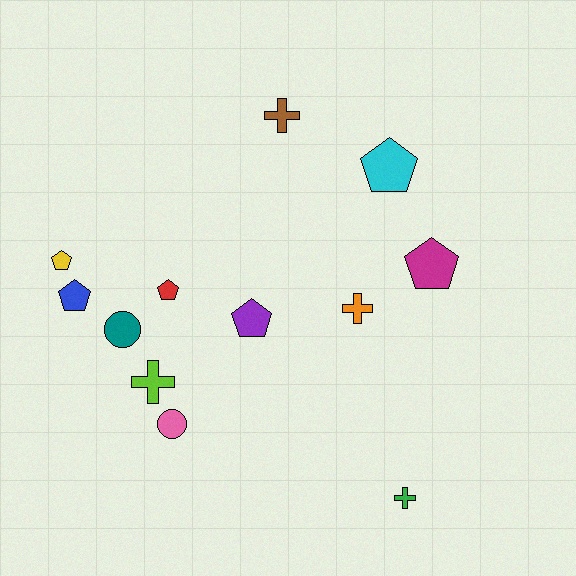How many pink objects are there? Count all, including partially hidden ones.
There is 1 pink object.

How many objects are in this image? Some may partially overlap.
There are 12 objects.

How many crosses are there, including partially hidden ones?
There are 4 crosses.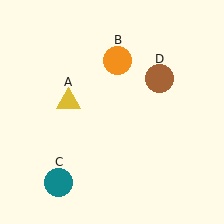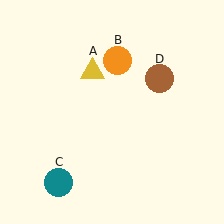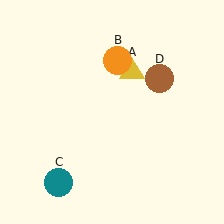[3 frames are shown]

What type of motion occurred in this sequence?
The yellow triangle (object A) rotated clockwise around the center of the scene.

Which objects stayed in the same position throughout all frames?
Orange circle (object B) and teal circle (object C) and brown circle (object D) remained stationary.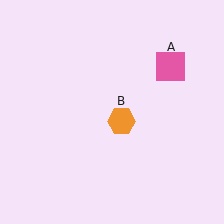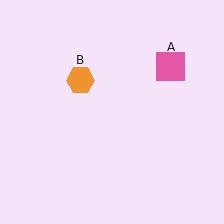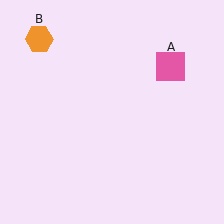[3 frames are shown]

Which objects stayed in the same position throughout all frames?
Pink square (object A) remained stationary.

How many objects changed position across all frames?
1 object changed position: orange hexagon (object B).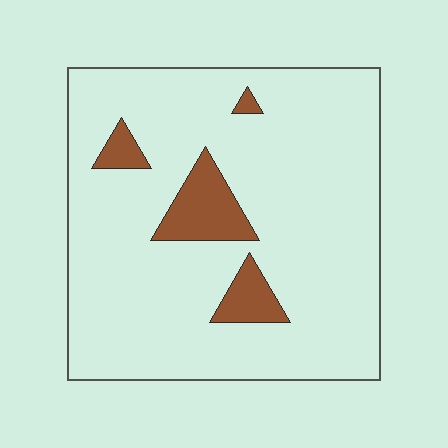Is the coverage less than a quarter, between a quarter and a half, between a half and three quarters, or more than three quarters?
Less than a quarter.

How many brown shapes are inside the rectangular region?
4.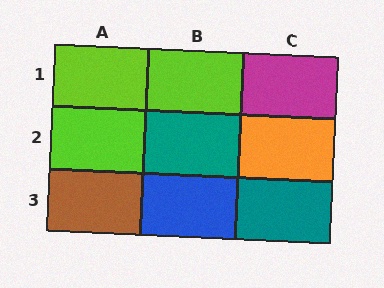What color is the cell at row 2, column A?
Lime.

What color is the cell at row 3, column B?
Blue.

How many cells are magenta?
1 cell is magenta.